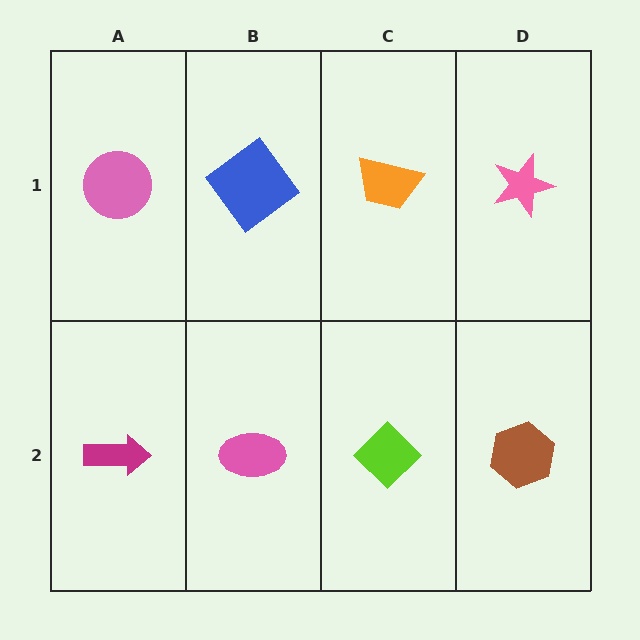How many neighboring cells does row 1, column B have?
3.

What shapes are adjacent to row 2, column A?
A pink circle (row 1, column A), a pink ellipse (row 2, column B).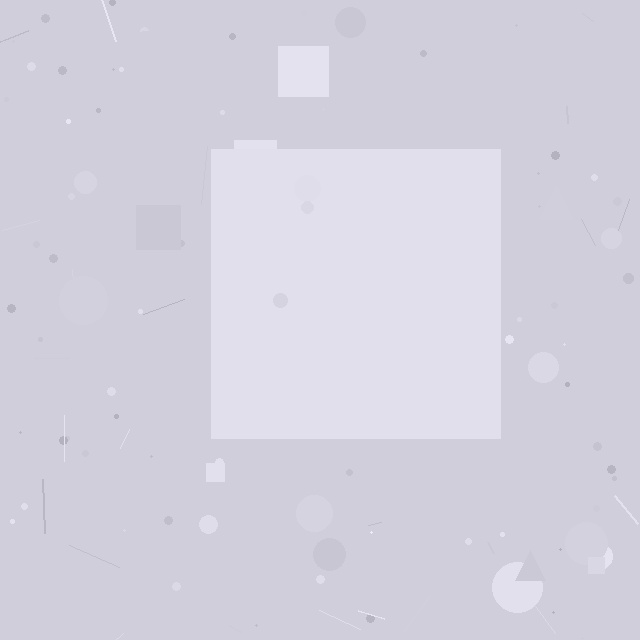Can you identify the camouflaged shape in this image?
The camouflaged shape is a square.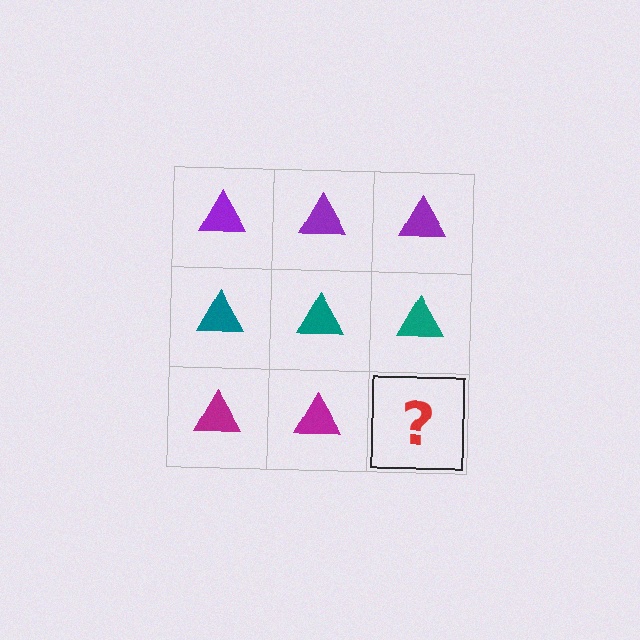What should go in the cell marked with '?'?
The missing cell should contain a magenta triangle.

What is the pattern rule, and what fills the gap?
The rule is that each row has a consistent color. The gap should be filled with a magenta triangle.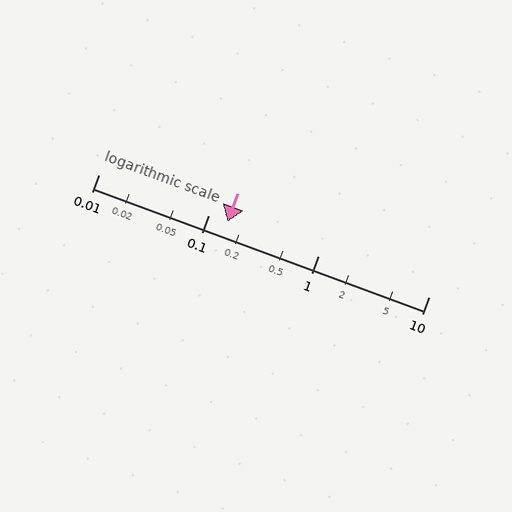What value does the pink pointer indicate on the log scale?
The pointer indicates approximately 0.15.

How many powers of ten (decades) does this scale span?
The scale spans 3 decades, from 0.01 to 10.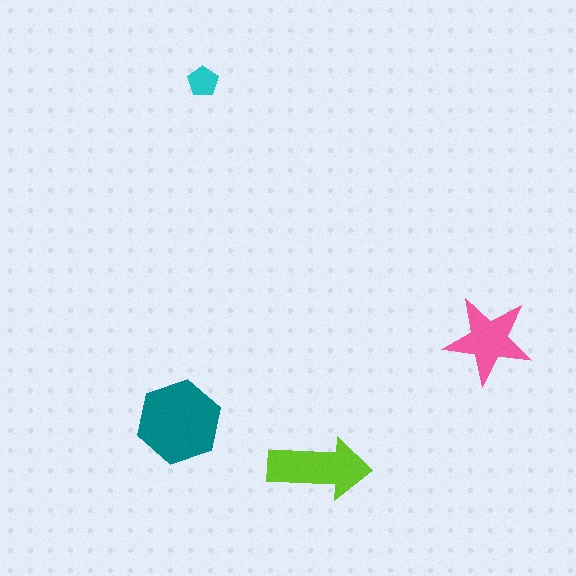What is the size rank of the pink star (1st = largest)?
3rd.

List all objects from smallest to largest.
The cyan pentagon, the pink star, the lime arrow, the teal hexagon.